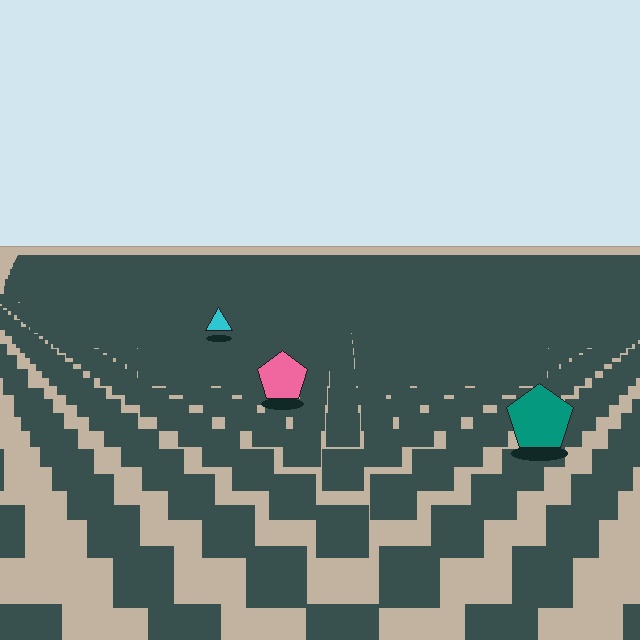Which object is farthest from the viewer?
The cyan triangle is farthest from the viewer. It appears smaller and the ground texture around it is denser.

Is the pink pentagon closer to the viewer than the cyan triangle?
Yes. The pink pentagon is closer — you can tell from the texture gradient: the ground texture is coarser near it.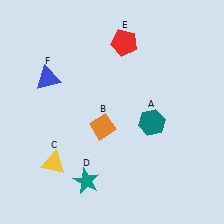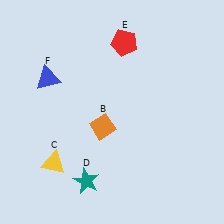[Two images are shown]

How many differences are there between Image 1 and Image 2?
There is 1 difference between the two images.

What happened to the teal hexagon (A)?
The teal hexagon (A) was removed in Image 2. It was in the bottom-right area of Image 1.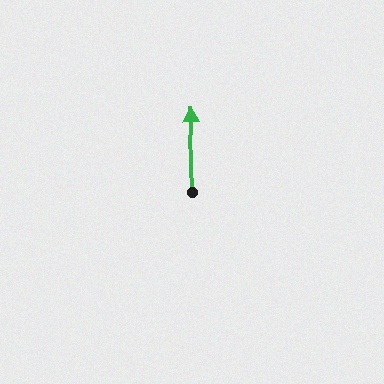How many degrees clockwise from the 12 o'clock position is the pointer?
Approximately 359 degrees.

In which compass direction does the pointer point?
North.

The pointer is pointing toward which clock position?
Roughly 12 o'clock.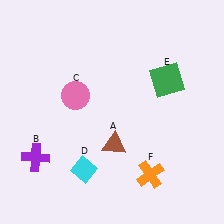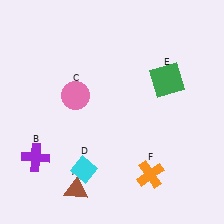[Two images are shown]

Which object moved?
The brown triangle (A) moved down.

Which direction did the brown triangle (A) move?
The brown triangle (A) moved down.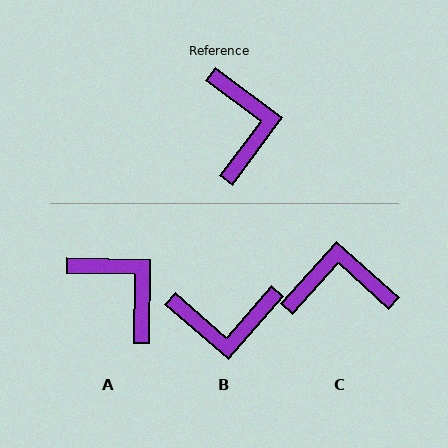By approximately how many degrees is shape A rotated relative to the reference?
Approximately 36 degrees counter-clockwise.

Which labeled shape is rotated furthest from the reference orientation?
B, about 94 degrees away.